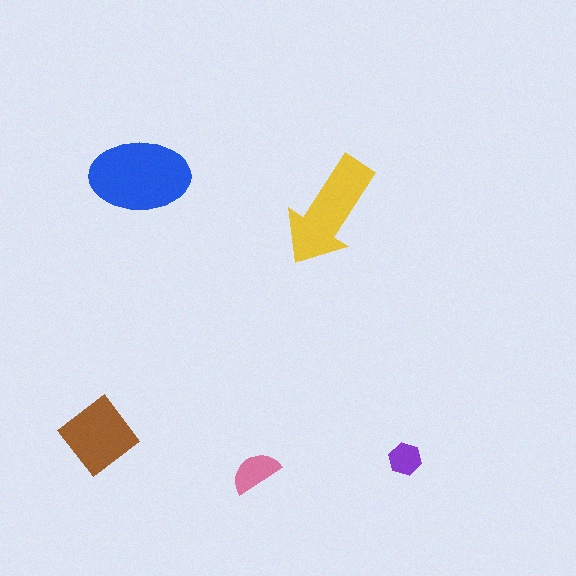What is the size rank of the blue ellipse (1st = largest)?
1st.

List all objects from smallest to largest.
The purple hexagon, the pink semicircle, the brown diamond, the yellow arrow, the blue ellipse.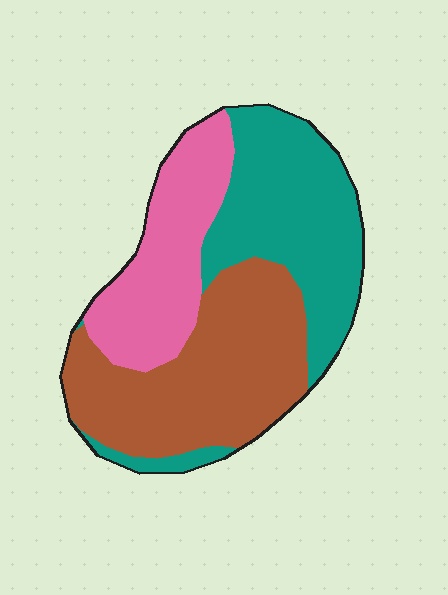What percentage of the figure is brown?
Brown takes up about two fifths (2/5) of the figure.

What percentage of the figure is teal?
Teal takes up between a third and a half of the figure.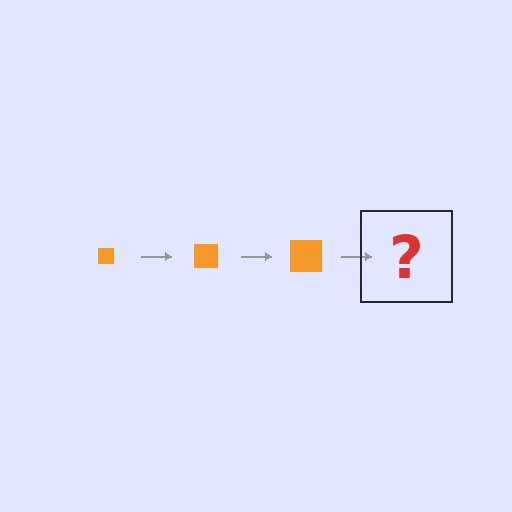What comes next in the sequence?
The next element should be an orange square, larger than the previous one.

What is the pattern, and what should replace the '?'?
The pattern is that the square gets progressively larger each step. The '?' should be an orange square, larger than the previous one.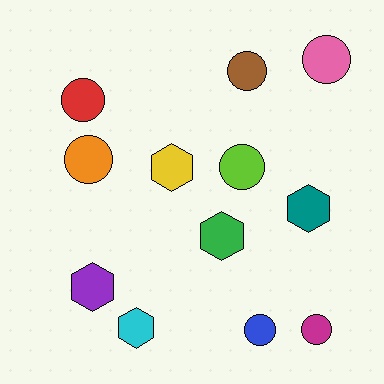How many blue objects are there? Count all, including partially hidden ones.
There is 1 blue object.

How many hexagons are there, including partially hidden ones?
There are 5 hexagons.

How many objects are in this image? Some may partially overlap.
There are 12 objects.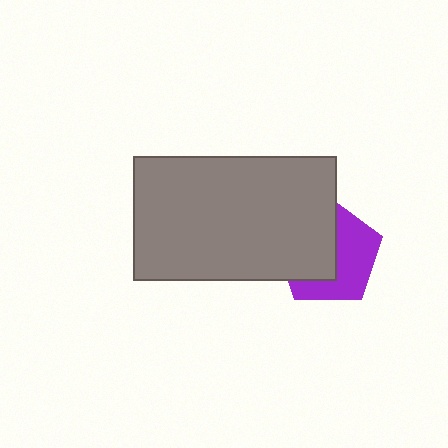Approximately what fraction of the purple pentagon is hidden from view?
Roughly 51% of the purple pentagon is hidden behind the gray rectangle.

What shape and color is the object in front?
The object in front is a gray rectangle.